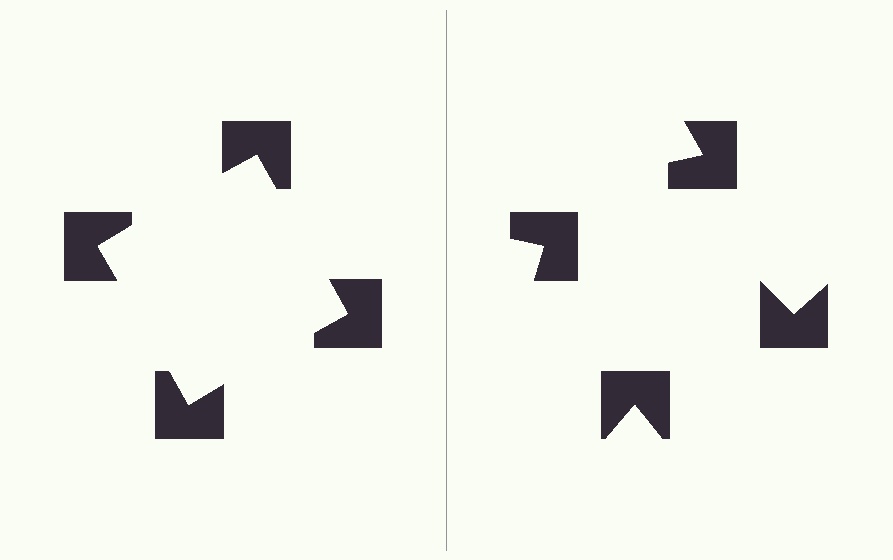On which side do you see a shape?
An illusory square appears on the left side. On the right side the wedge cuts are rotated, so no coherent shape forms.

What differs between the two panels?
The notched squares are positioned identically on both sides; only the wedge orientations differ. On the left they align to a square; on the right they are misaligned.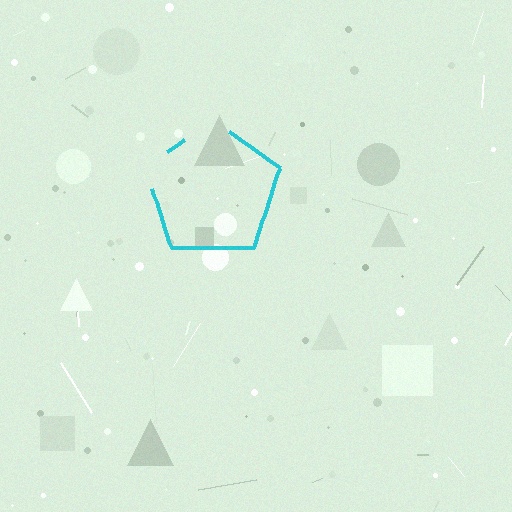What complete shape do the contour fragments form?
The contour fragments form a pentagon.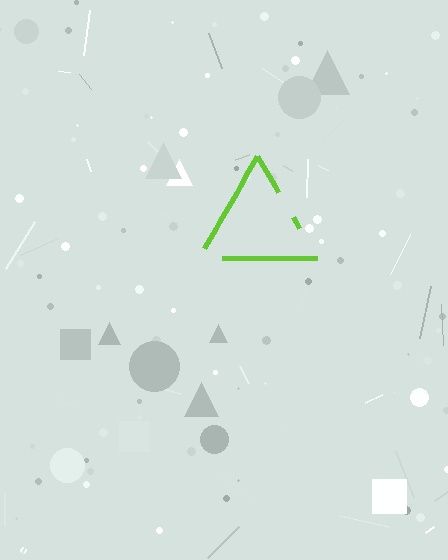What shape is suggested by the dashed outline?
The dashed outline suggests a triangle.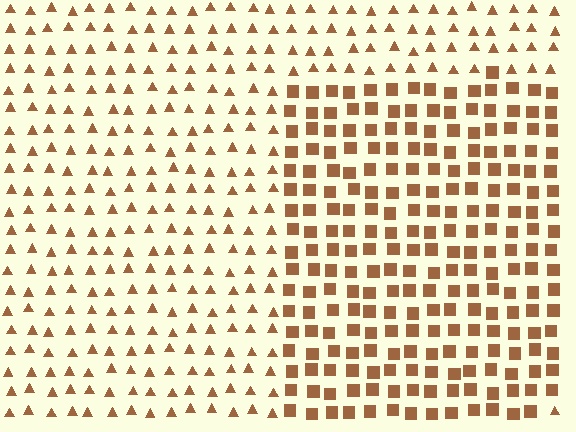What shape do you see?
I see a rectangle.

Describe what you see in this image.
The image is filled with small brown elements arranged in a uniform grid. A rectangle-shaped region contains squares, while the surrounding area contains triangles. The boundary is defined purely by the change in element shape.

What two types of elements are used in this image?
The image uses squares inside the rectangle region and triangles outside it.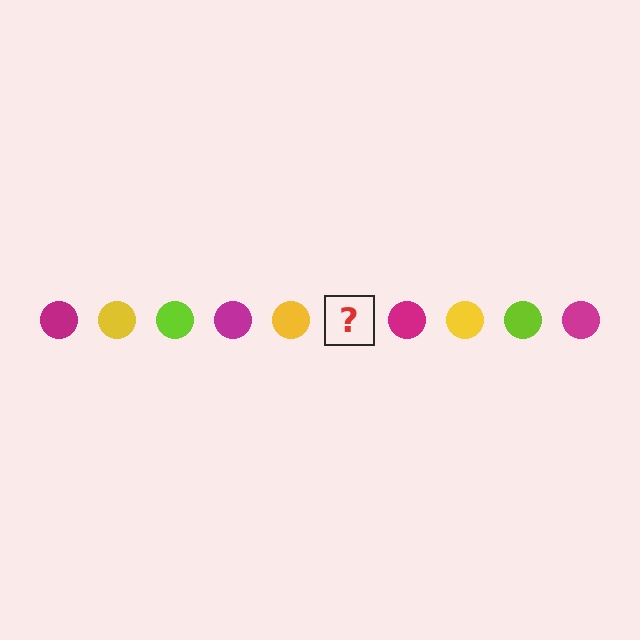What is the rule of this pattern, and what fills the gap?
The rule is that the pattern cycles through magenta, yellow, lime circles. The gap should be filled with a lime circle.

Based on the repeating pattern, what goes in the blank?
The blank should be a lime circle.